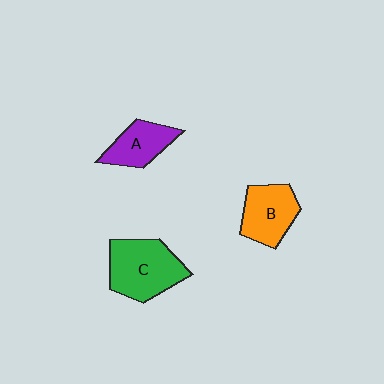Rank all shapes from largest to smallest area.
From largest to smallest: C (green), B (orange), A (purple).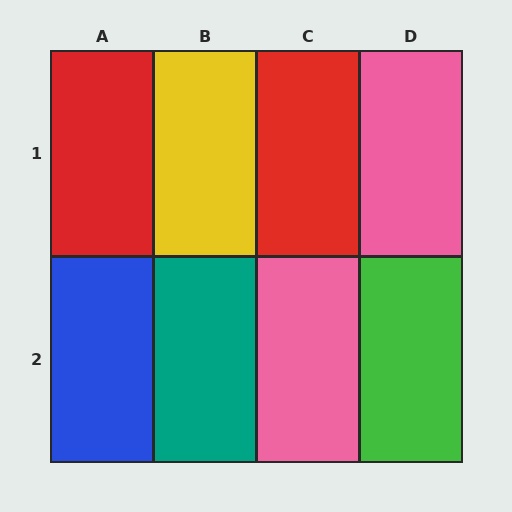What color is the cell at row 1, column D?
Pink.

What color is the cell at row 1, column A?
Red.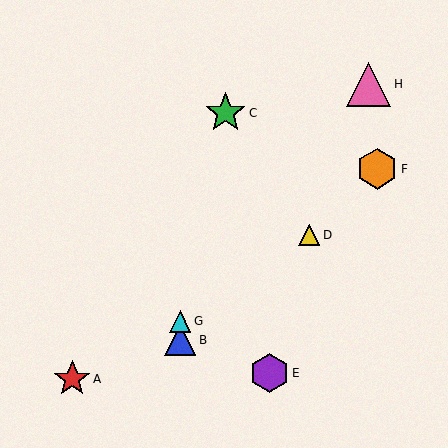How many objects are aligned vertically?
2 objects (B, G) are aligned vertically.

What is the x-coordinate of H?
Object H is at x≈369.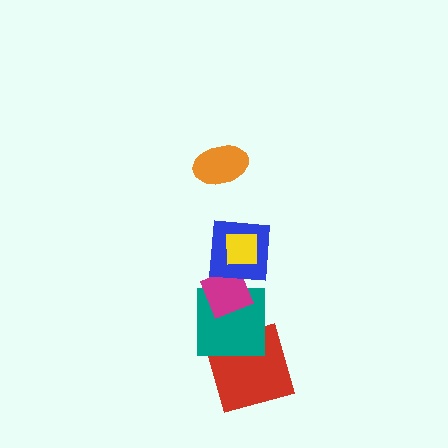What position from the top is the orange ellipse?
The orange ellipse is 1st from the top.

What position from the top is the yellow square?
The yellow square is 2nd from the top.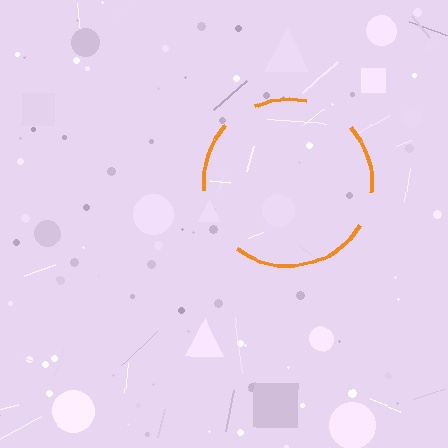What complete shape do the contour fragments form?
The contour fragments form a circle.